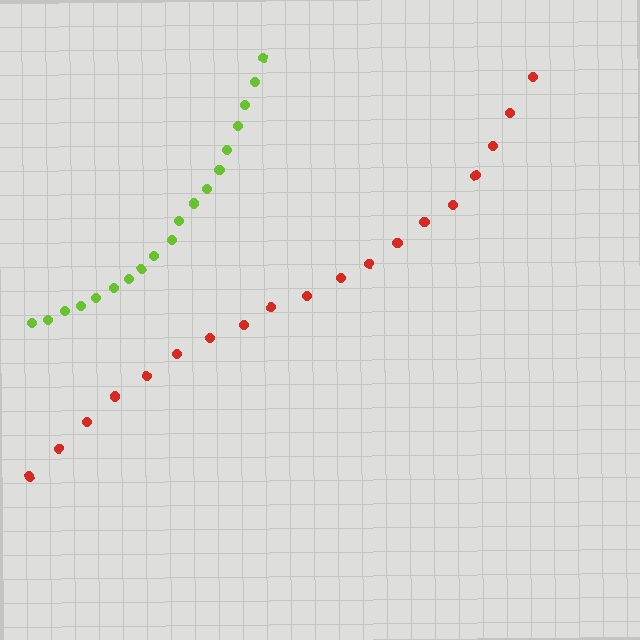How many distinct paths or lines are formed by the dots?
There are 2 distinct paths.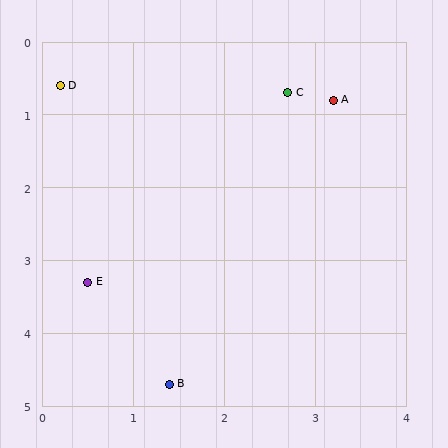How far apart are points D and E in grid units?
Points D and E are about 2.7 grid units apart.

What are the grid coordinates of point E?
Point E is at approximately (0.5, 3.3).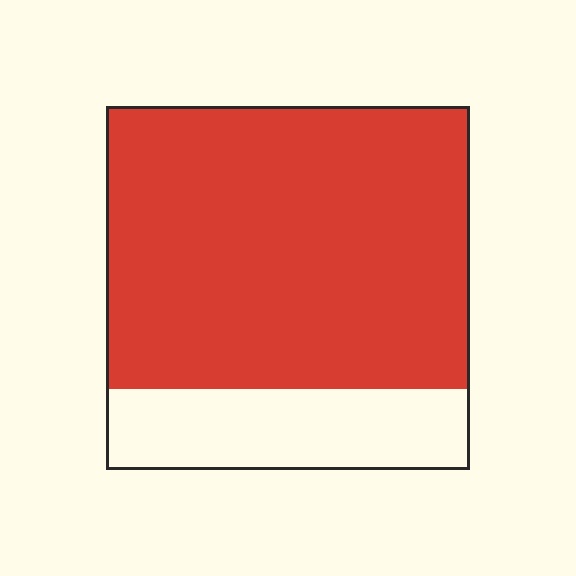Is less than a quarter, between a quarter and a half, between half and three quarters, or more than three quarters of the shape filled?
More than three quarters.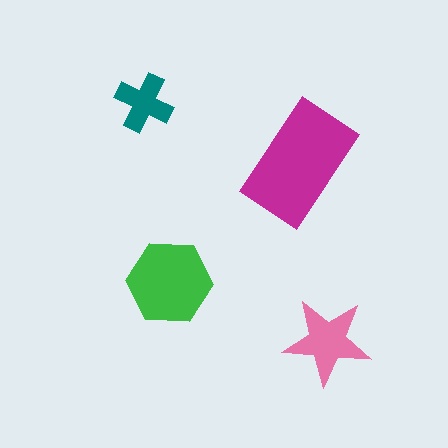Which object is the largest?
The magenta rectangle.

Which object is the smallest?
The teal cross.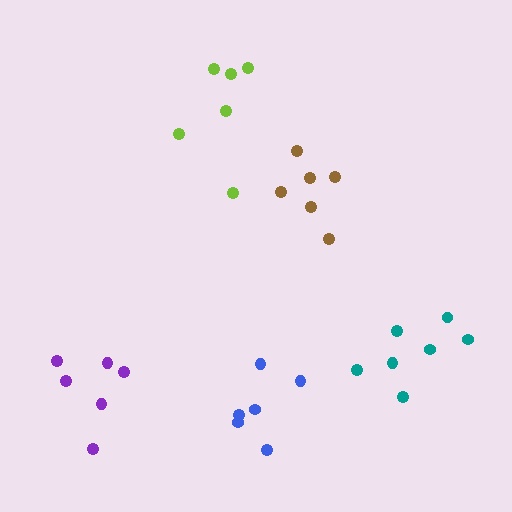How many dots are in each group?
Group 1: 6 dots, Group 2: 6 dots, Group 3: 6 dots, Group 4: 6 dots, Group 5: 7 dots (31 total).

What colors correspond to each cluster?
The clusters are colored: lime, blue, purple, brown, teal.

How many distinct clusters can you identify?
There are 5 distinct clusters.